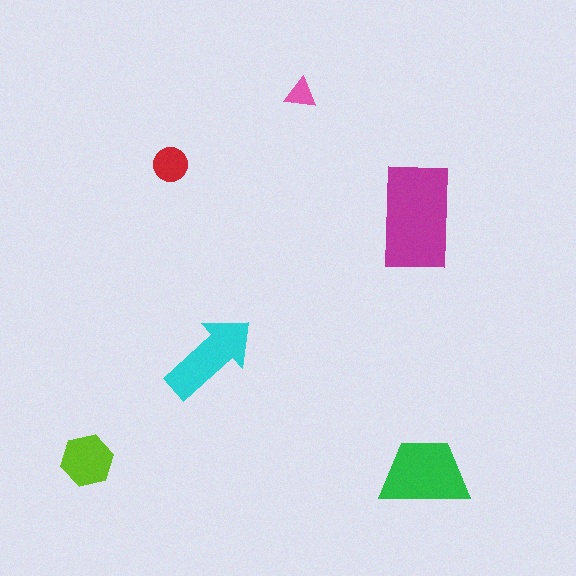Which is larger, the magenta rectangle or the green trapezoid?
The magenta rectangle.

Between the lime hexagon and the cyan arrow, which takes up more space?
The cyan arrow.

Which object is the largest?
The magenta rectangle.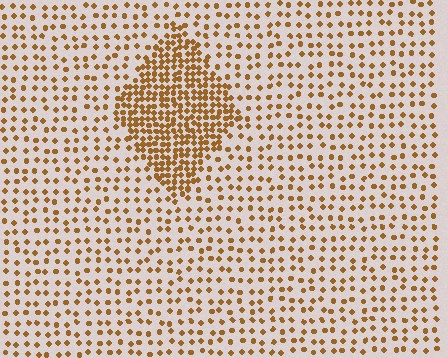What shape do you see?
I see a diamond.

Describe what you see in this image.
The image contains small brown elements arranged at two different densities. A diamond-shaped region is visible where the elements are more densely packed than the surrounding area.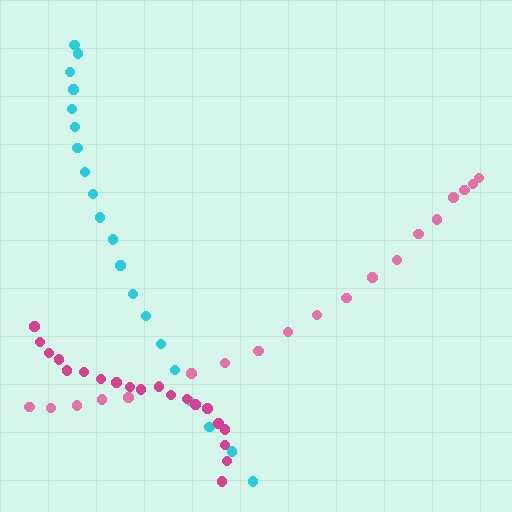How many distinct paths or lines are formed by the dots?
There are 3 distinct paths.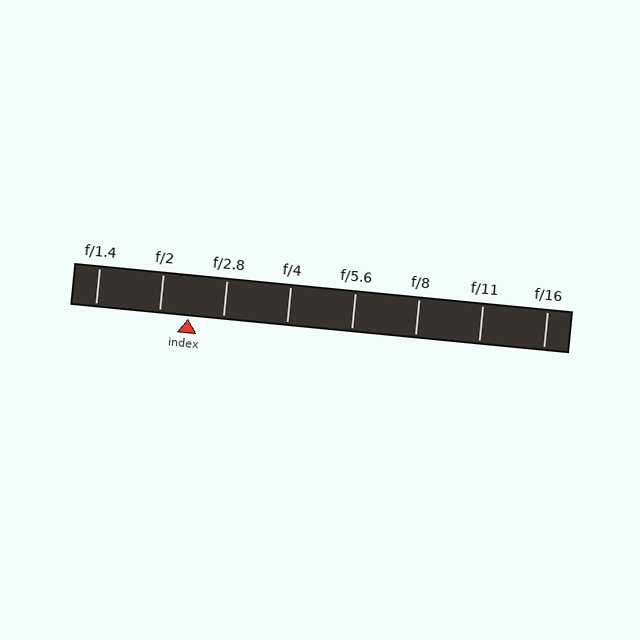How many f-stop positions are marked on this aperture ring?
There are 8 f-stop positions marked.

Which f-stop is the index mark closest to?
The index mark is closest to f/2.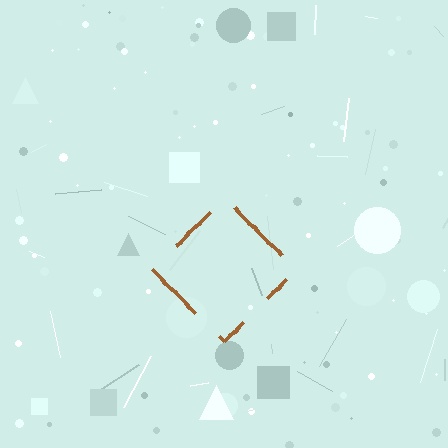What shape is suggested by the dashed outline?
The dashed outline suggests a diamond.